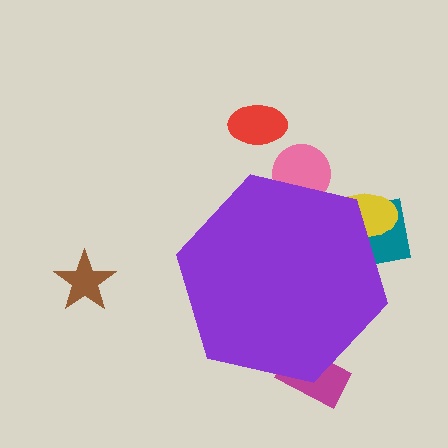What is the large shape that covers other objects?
A purple hexagon.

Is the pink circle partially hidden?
Yes, the pink circle is partially hidden behind the purple hexagon.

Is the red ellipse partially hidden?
No, the red ellipse is fully visible.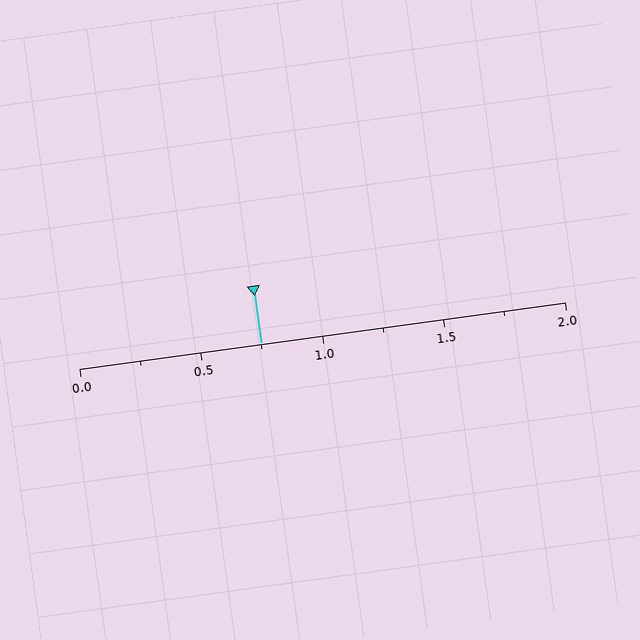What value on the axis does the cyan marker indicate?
The marker indicates approximately 0.75.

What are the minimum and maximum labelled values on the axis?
The axis runs from 0.0 to 2.0.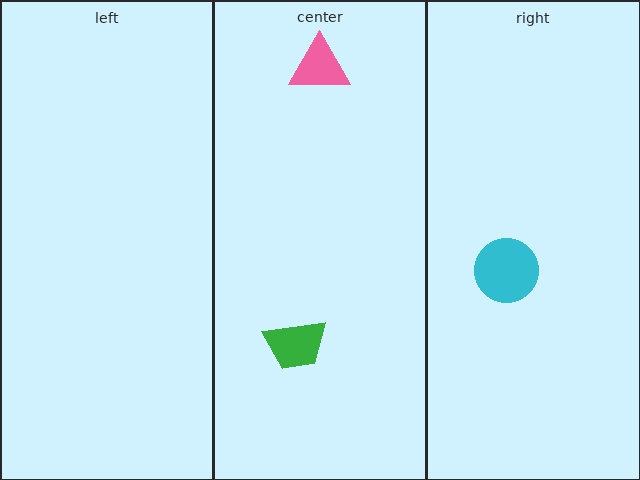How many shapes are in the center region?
2.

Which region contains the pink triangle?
The center region.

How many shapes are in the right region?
1.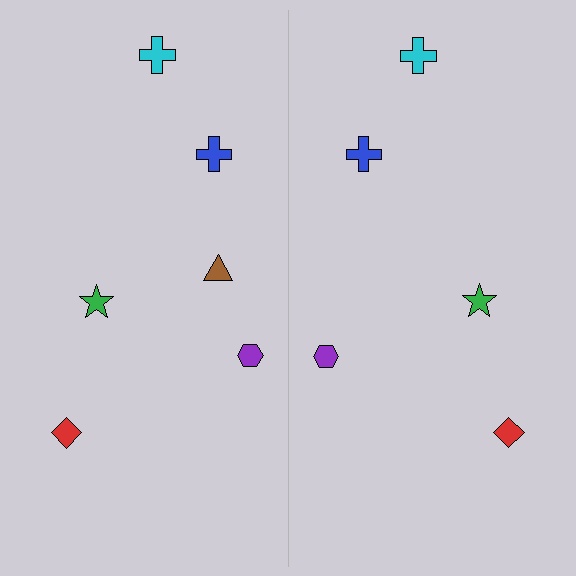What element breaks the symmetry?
A brown triangle is missing from the right side.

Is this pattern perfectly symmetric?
No, the pattern is not perfectly symmetric. A brown triangle is missing from the right side.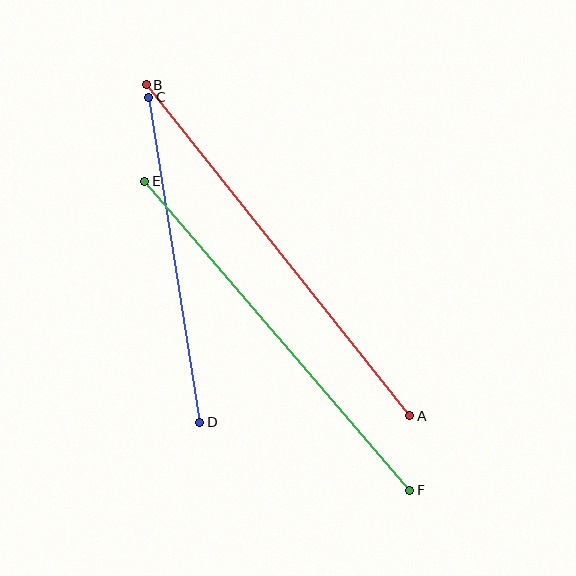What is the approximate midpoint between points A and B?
The midpoint is at approximately (278, 250) pixels.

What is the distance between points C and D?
The distance is approximately 329 pixels.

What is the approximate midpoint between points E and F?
The midpoint is at approximately (277, 336) pixels.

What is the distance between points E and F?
The distance is approximately 407 pixels.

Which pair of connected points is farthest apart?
Points A and B are farthest apart.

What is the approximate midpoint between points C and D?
The midpoint is at approximately (174, 260) pixels.